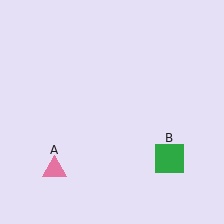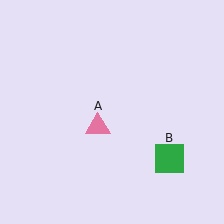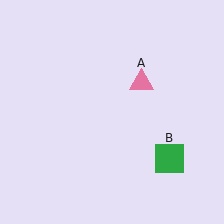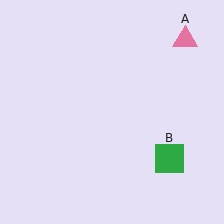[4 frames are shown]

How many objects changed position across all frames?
1 object changed position: pink triangle (object A).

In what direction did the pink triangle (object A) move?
The pink triangle (object A) moved up and to the right.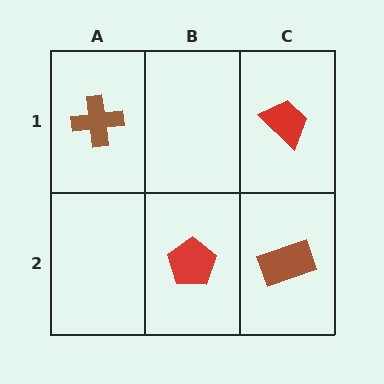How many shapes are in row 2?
2 shapes.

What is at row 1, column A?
A brown cross.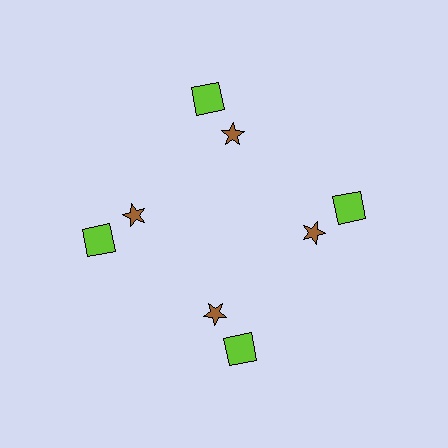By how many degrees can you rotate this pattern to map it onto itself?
The pattern maps onto itself every 90 degrees of rotation.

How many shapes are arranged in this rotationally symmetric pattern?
There are 8 shapes, arranged in 4 groups of 2.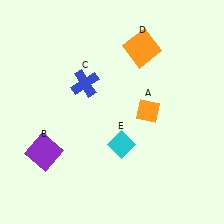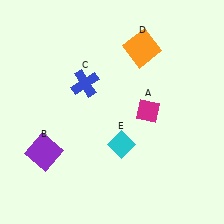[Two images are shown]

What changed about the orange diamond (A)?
In Image 1, A is orange. In Image 2, it changed to magenta.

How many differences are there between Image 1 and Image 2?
There is 1 difference between the two images.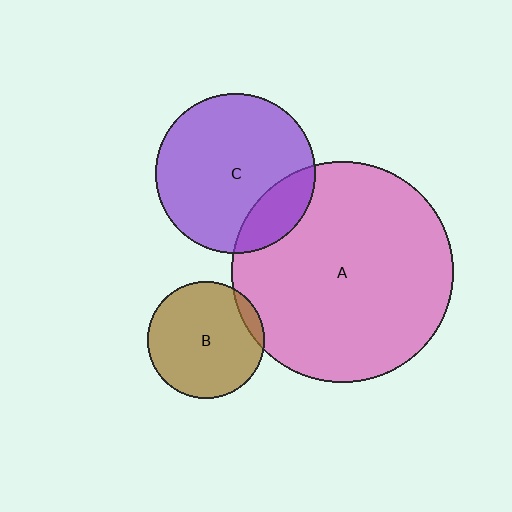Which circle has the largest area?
Circle A (pink).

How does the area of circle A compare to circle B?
Approximately 3.6 times.